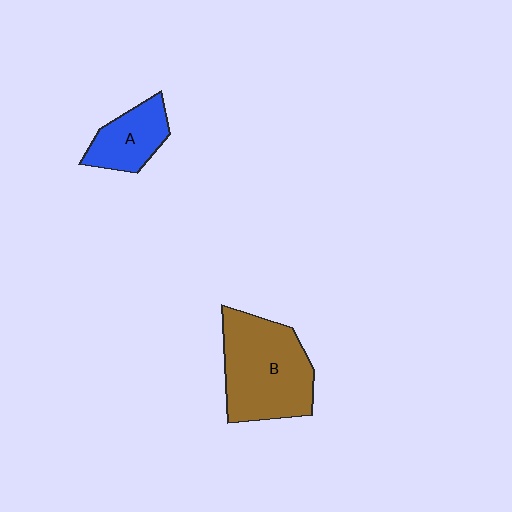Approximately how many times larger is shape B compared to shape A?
Approximately 2.0 times.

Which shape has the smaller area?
Shape A (blue).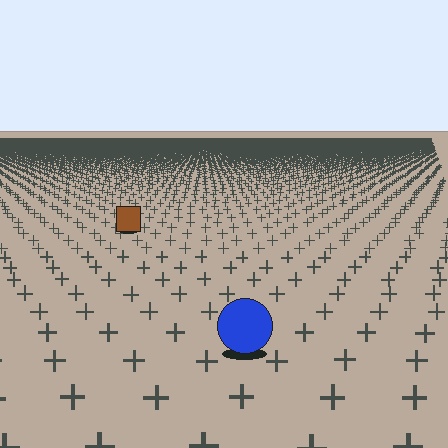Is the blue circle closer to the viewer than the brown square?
Yes. The blue circle is closer — you can tell from the texture gradient: the ground texture is coarser near it.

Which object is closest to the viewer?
The blue circle is closest. The texture marks near it are larger and more spread out.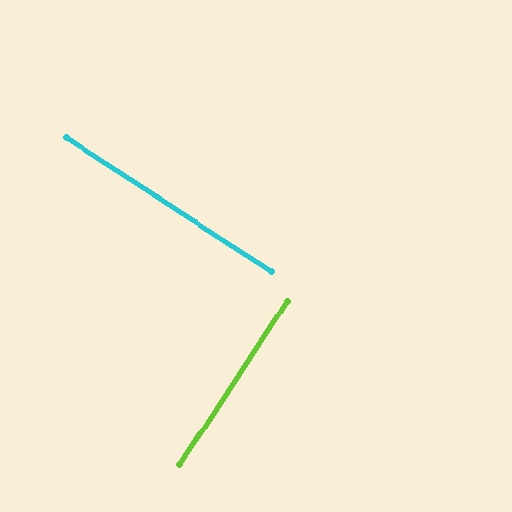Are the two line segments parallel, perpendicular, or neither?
Perpendicular — they meet at approximately 90°.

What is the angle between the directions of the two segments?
Approximately 90 degrees.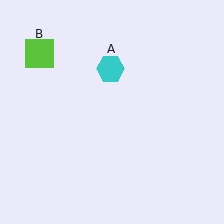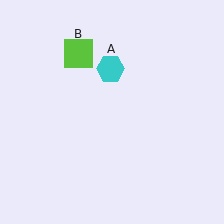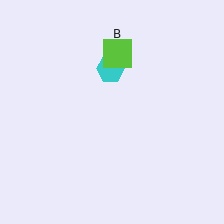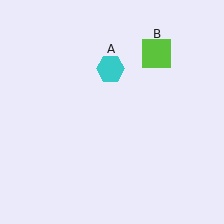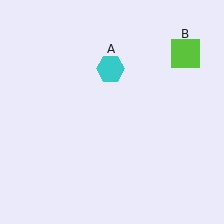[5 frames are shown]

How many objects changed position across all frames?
1 object changed position: lime square (object B).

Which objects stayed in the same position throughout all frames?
Cyan hexagon (object A) remained stationary.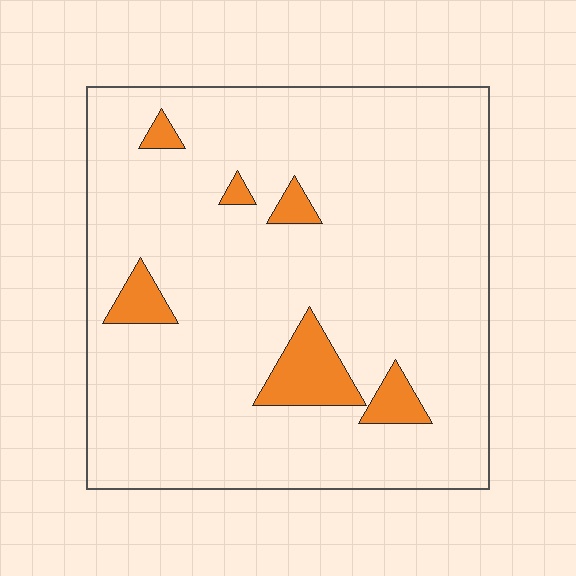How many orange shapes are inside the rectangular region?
6.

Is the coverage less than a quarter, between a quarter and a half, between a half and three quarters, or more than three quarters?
Less than a quarter.